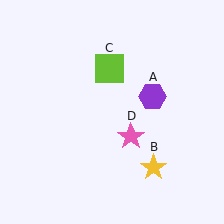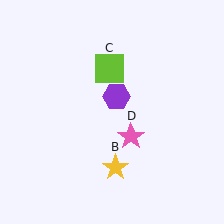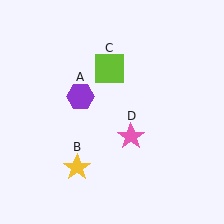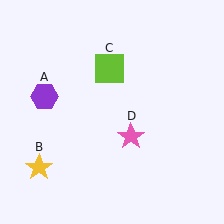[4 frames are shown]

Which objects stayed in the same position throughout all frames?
Lime square (object C) and pink star (object D) remained stationary.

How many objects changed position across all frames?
2 objects changed position: purple hexagon (object A), yellow star (object B).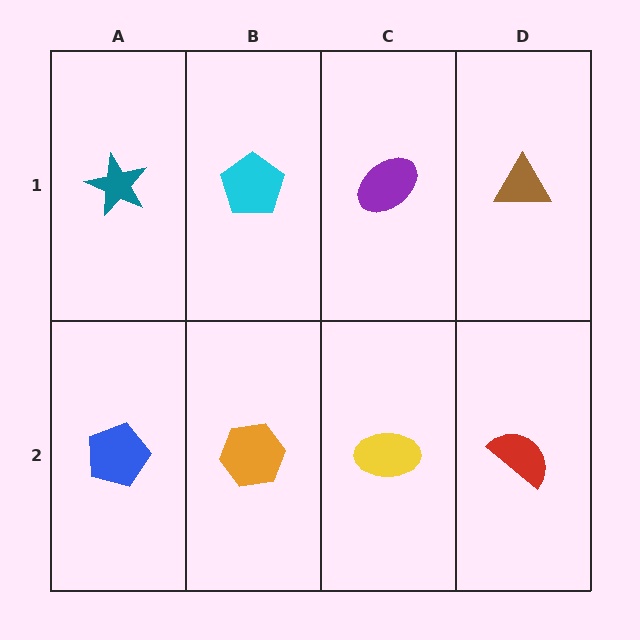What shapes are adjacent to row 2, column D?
A brown triangle (row 1, column D), a yellow ellipse (row 2, column C).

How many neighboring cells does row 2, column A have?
2.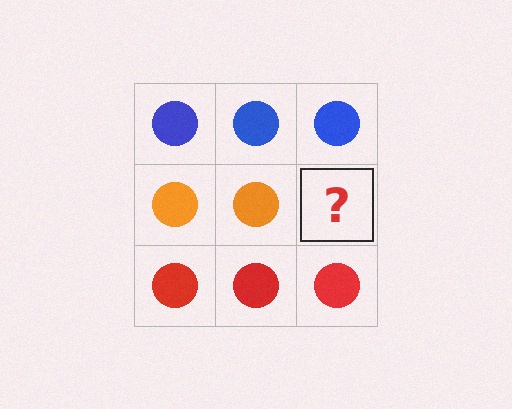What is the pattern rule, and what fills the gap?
The rule is that each row has a consistent color. The gap should be filled with an orange circle.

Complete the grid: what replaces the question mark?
The question mark should be replaced with an orange circle.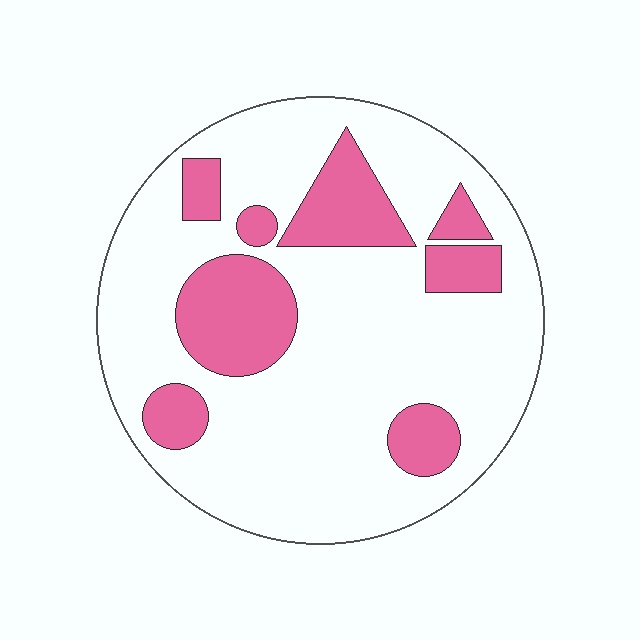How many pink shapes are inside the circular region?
8.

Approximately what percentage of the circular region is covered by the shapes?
Approximately 25%.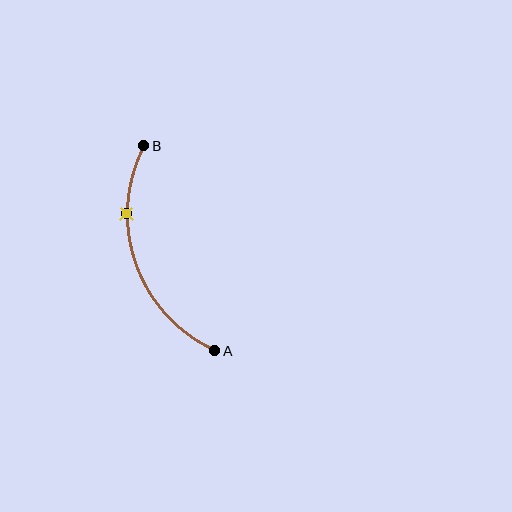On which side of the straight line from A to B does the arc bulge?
The arc bulges to the left of the straight line connecting A and B.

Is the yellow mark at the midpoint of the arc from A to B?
No. The yellow mark lies on the arc but is closer to endpoint B. The arc midpoint would be at the point on the curve equidistant along the arc from both A and B.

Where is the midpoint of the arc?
The arc midpoint is the point on the curve farthest from the straight line joining A and B. It sits to the left of that line.